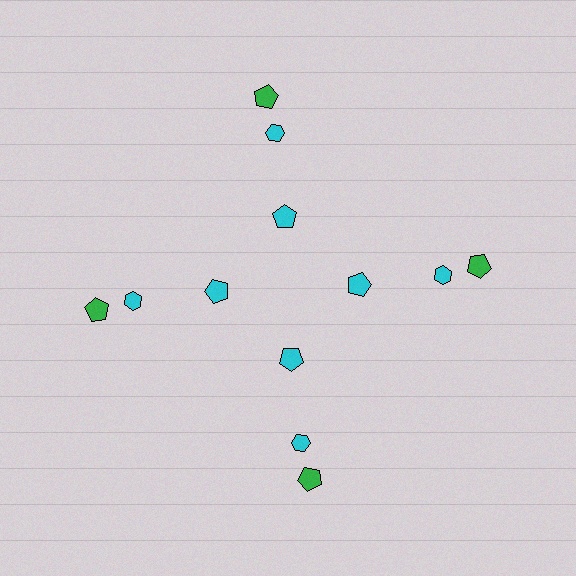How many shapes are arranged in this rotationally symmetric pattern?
There are 12 shapes, arranged in 4 groups of 3.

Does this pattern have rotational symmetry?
Yes, this pattern has 4-fold rotational symmetry. It looks the same after rotating 90 degrees around the center.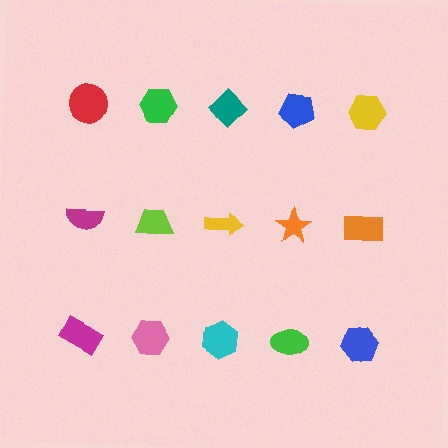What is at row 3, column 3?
A cyan hexagon.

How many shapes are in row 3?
5 shapes.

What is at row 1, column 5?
A yellow hexagon.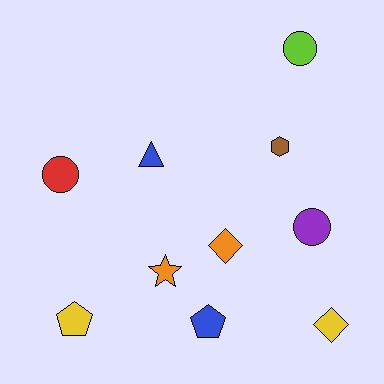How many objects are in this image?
There are 10 objects.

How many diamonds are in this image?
There are 2 diamonds.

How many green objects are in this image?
There are no green objects.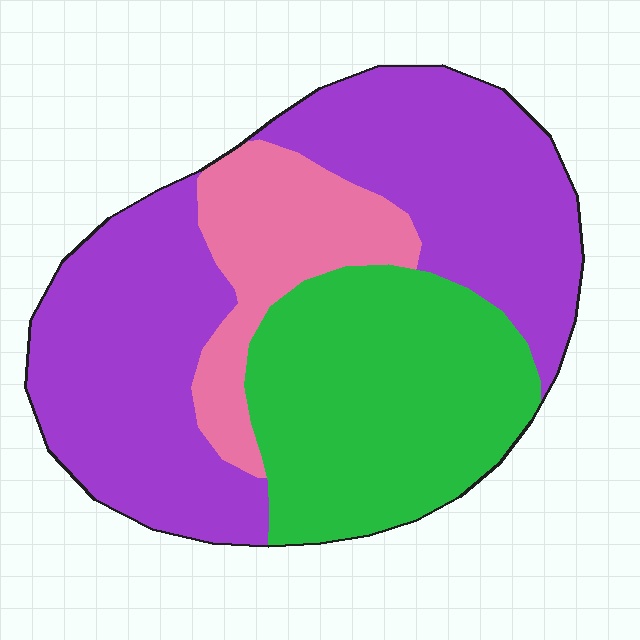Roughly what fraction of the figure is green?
Green takes up between a quarter and a half of the figure.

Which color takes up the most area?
Purple, at roughly 50%.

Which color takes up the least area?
Pink, at roughly 15%.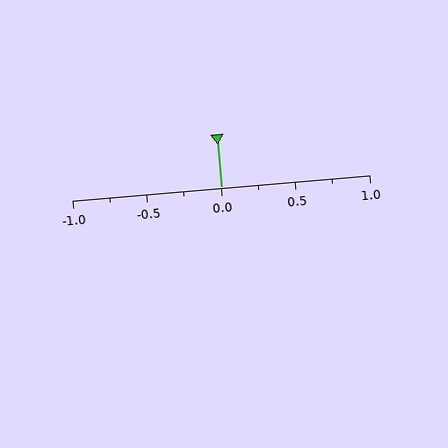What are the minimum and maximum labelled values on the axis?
The axis runs from -1.0 to 1.0.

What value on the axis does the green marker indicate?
The marker indicates approximately 0.